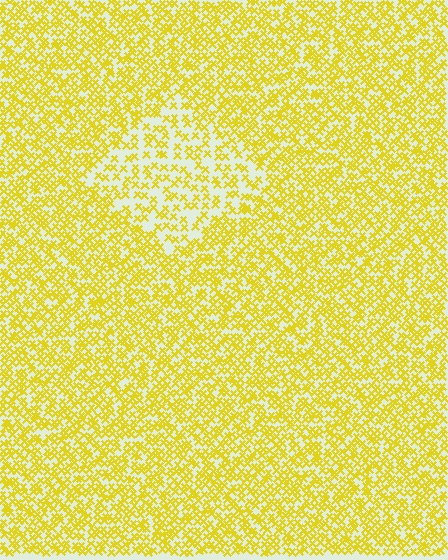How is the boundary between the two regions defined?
The boundary is defined by a change in element density (approximately 2.0x ratio). All elements are the same color, size, and shape.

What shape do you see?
I see a diamond.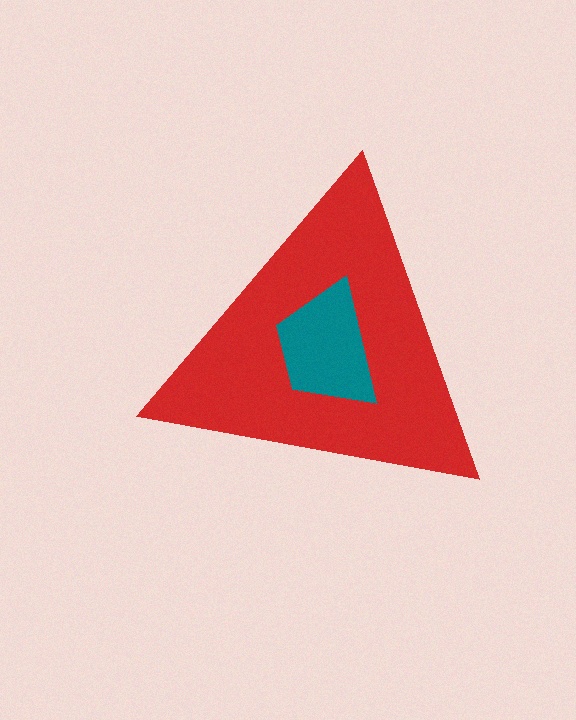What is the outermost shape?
The red triangle.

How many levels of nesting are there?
2.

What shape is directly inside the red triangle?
The teal trapezoid.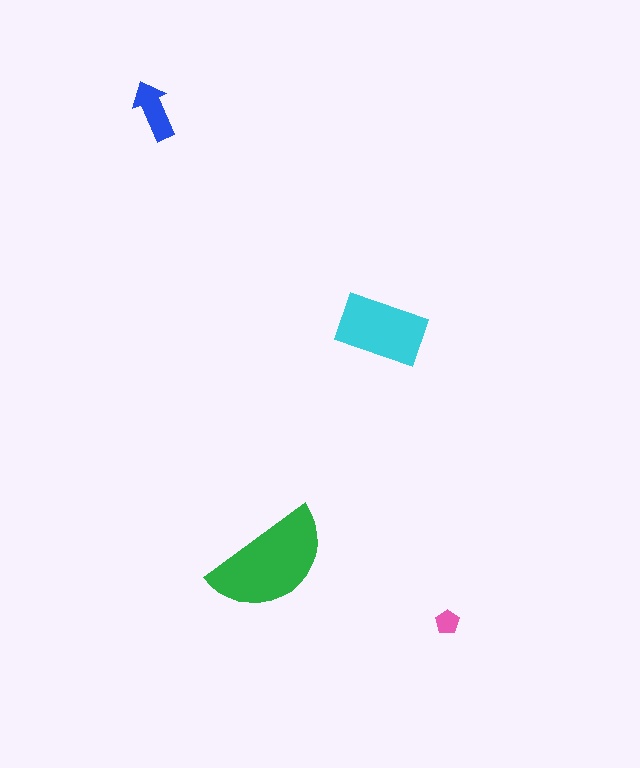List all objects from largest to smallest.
The green semicircle, the cyan rectangle, the blue arrow, the pink pentagon.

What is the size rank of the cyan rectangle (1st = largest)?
2nd.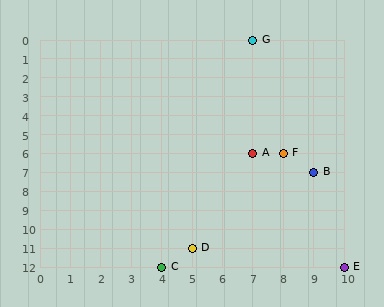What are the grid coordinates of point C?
Point C is at grid coordinates (4, 12).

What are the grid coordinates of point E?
Point E is at grid coordinates (10, 12).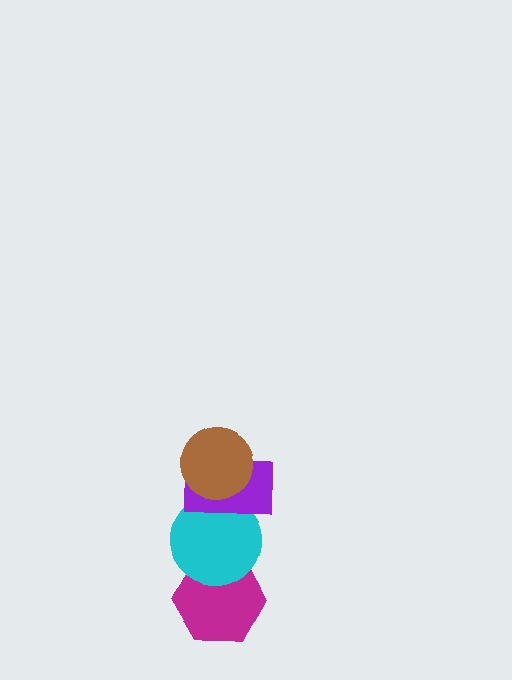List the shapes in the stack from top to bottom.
From top to bottom: the brown circle, the purple rectangle, the cyan circle, the magenta hexagon.